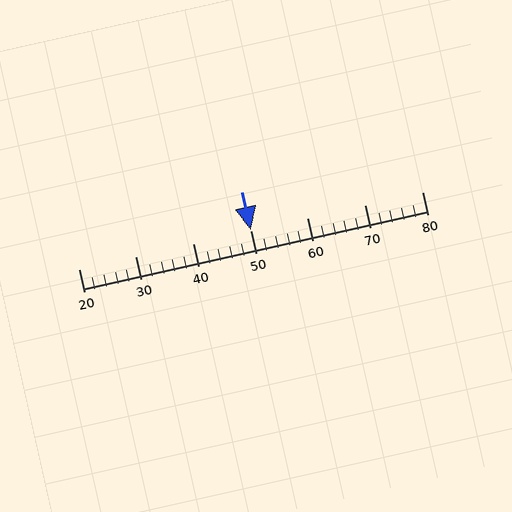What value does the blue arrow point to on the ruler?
The blue arrow points to approximately 50.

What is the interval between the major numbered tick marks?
The major tick marks are spaced 10 units apart.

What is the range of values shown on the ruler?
The ruler shows values from 20 to 80.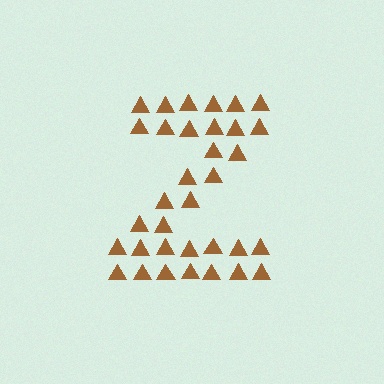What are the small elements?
The small elements are triangles.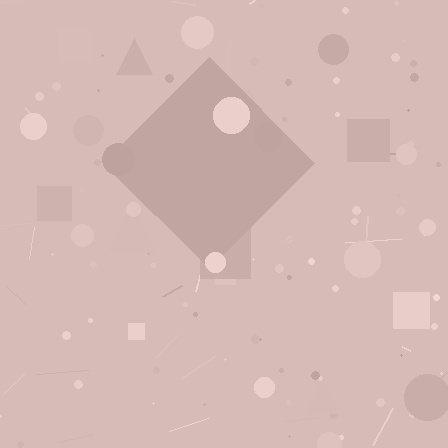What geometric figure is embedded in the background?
A diamond is embedded in the background.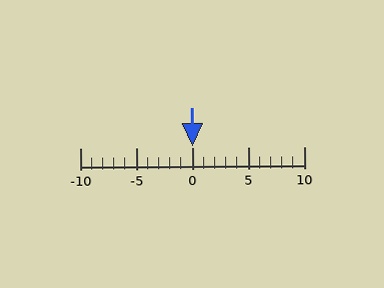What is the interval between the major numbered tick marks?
The major tick marks are spaced 5 units apart.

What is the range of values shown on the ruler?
The ruler shows values from -10 to 10.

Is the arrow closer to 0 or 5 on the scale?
The arrow is closer to 0.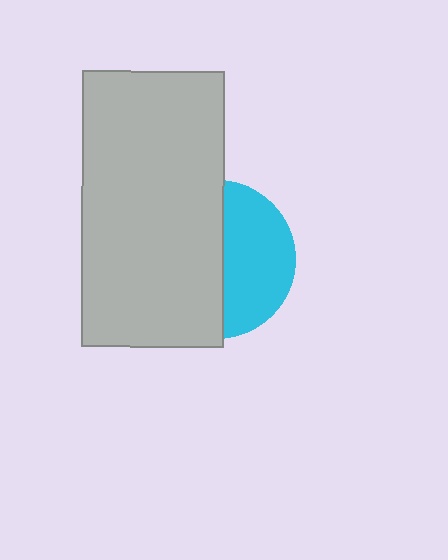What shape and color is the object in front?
The object in front is a light gray rectangle.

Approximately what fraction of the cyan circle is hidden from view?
Roughly 56% of the cyan circle is hidden behind the light gray rectangle.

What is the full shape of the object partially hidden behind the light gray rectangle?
The partially hidden object is a cyan circle.